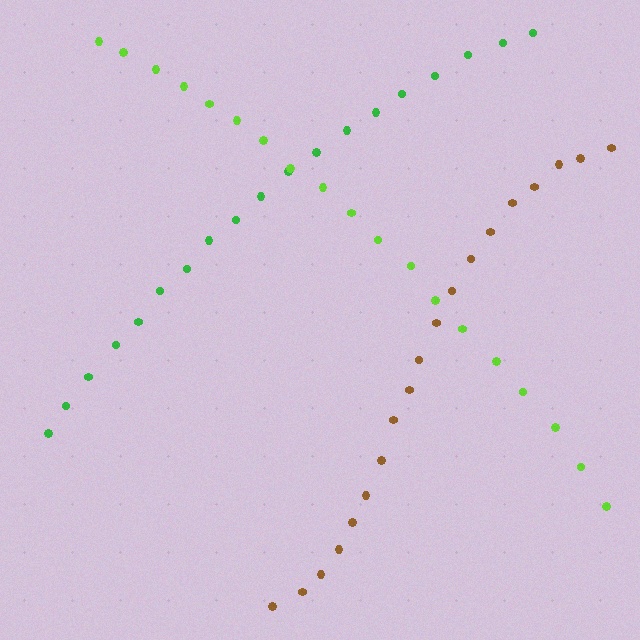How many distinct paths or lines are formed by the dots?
There are 3 distinct paths.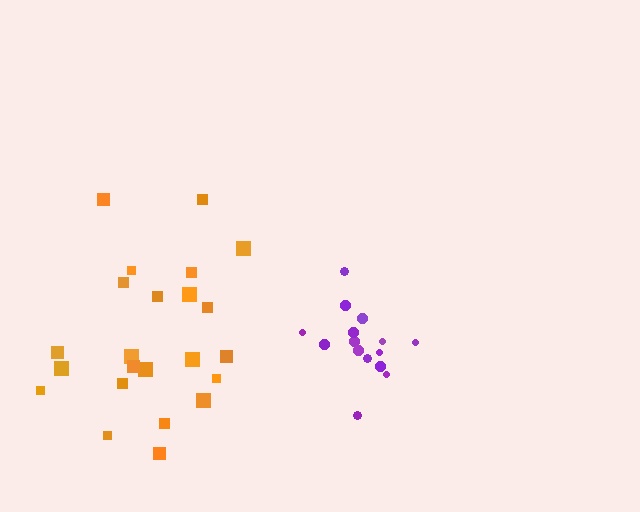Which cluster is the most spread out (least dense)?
Orange.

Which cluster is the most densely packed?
Purple.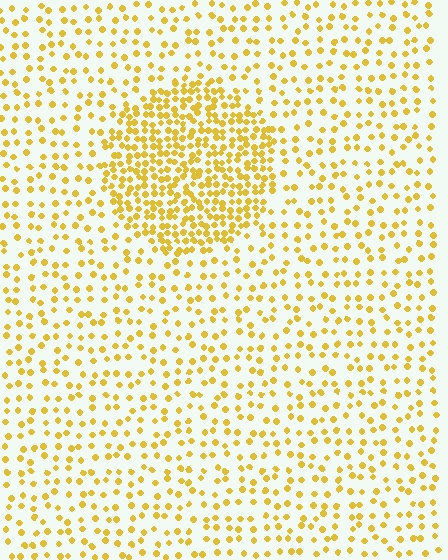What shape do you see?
I see a circle.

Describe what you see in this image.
The image contains small yellow elements arranged at two different densities. A circle-shaped region is visible where the elements are more densely packed than the surrounding area.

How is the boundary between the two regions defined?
The boundary is defined by a change in element density (approximately 2.4x ratio). All elements are the same color, size, and shape.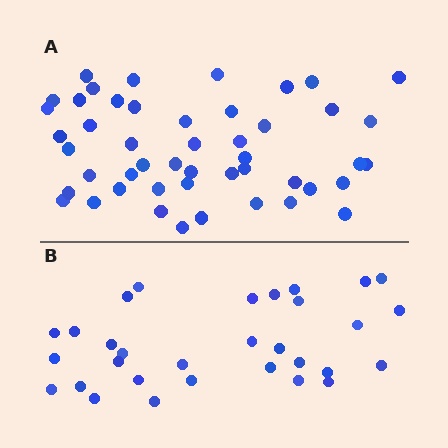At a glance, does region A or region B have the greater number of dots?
Region A (the top region) has more dots.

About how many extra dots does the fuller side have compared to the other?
Region A has approximately 15 more dots than region B.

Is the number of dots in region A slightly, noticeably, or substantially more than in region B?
Region A has substantially more. The ratio is roughly 1.5 to 1.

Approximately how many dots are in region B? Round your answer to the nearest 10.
About 30 dots. (The exact count is 31, which rounds to 30.)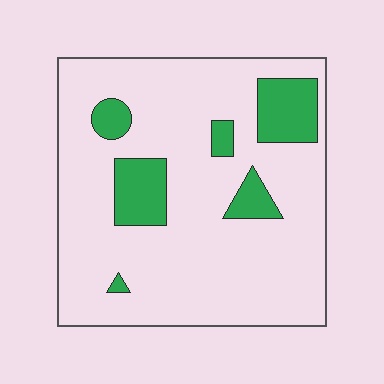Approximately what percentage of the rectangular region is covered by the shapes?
Approximately 15%.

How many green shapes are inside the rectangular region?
6.